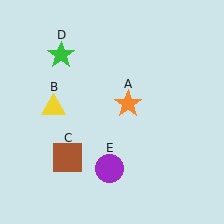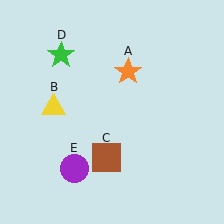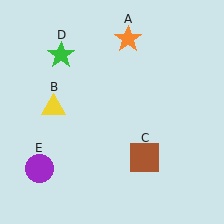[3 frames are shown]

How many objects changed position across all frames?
3 objects changed position: orange star (object A), brown square (object C), purple circle (object E).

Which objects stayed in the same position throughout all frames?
Yellow triangle (object B) and green star (object D) remained stationary.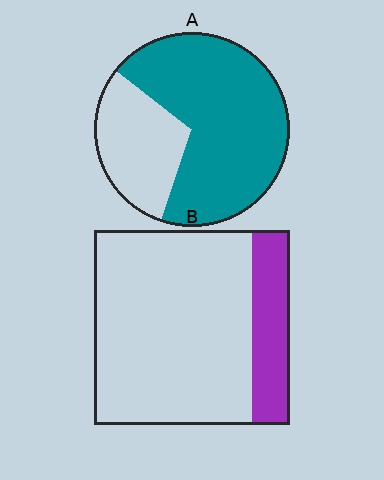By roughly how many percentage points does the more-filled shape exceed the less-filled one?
By roughly 50 percentage points (A over B).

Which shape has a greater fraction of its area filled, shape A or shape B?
Shape A.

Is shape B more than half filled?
No.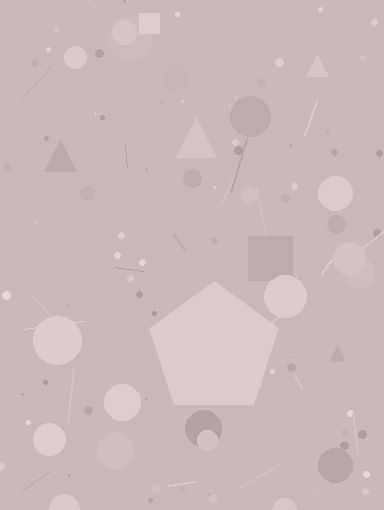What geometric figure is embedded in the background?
A pentagon is embedded in the background.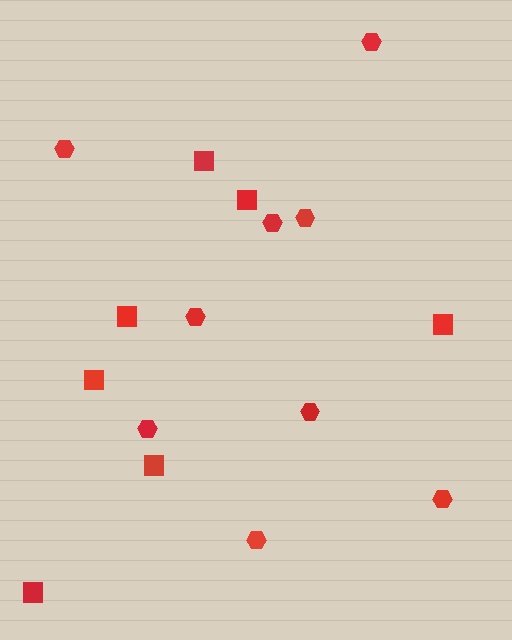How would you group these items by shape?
There are 2 groups: one group of hexagons (9) and one group of squares (7).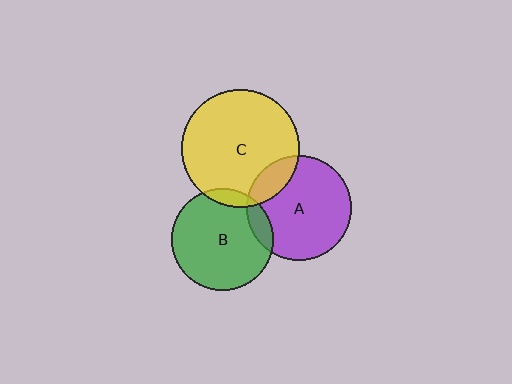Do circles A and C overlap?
Yes.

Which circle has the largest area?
Circle C (yellow).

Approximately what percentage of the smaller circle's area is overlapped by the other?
Approximately 15%.